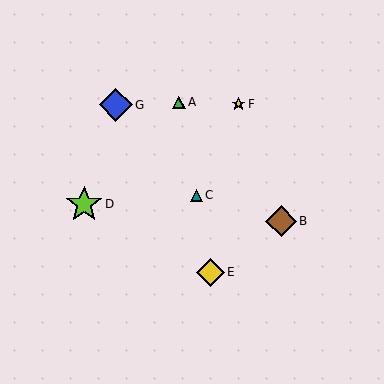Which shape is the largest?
The lime star (labeled D) is the largest.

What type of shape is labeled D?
Shape D is a lime star.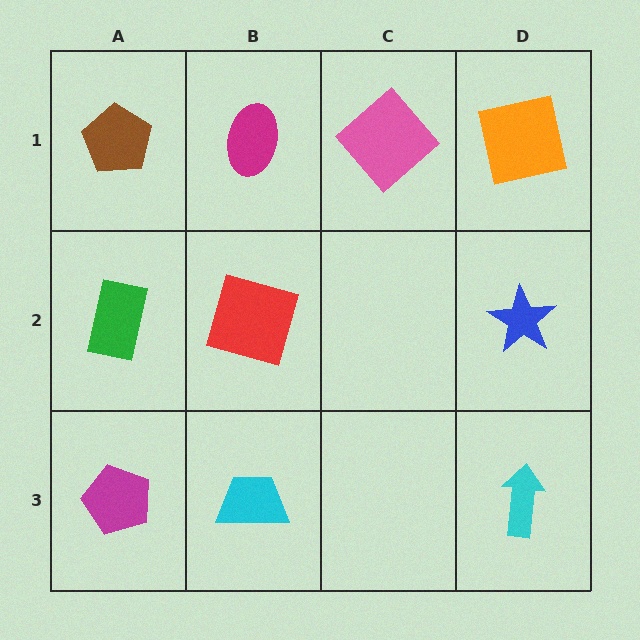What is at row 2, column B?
A red square.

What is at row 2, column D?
A blue star.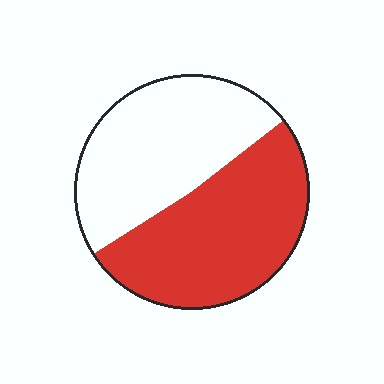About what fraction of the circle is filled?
About one half (1/2).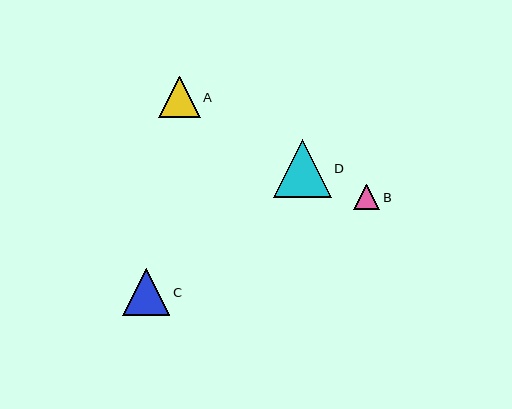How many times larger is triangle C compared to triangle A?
Triangle C is approximately 1.1 times the size of triangle A.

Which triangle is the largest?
Triangle D is the largest with a size of approximately 58 pixels.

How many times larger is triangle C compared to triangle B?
Triangle C is approximately 1.8 times the size of triangle B.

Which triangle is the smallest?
Triangle B is the smallest with a size of approximately 26 pixels.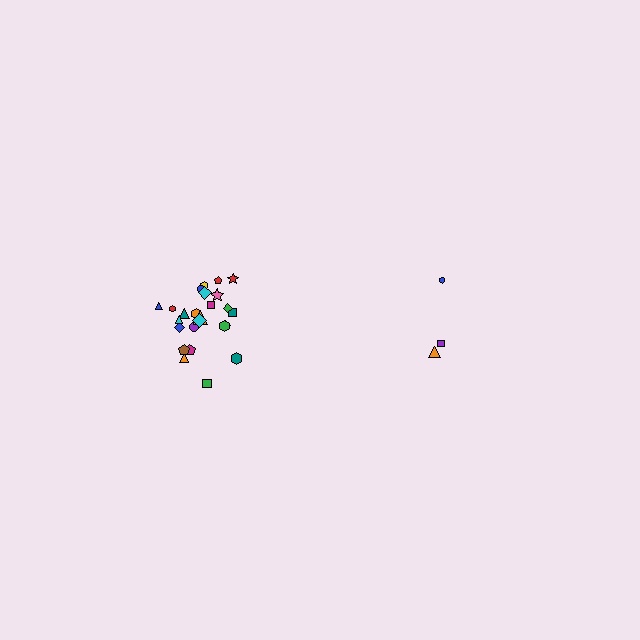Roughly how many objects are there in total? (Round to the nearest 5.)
Roughly 30 objects in total.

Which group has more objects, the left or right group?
The left group.